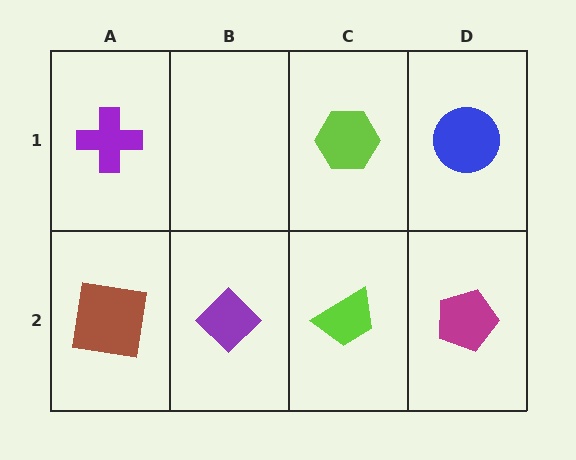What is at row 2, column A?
A brown square.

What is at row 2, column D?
A magenta pentagon.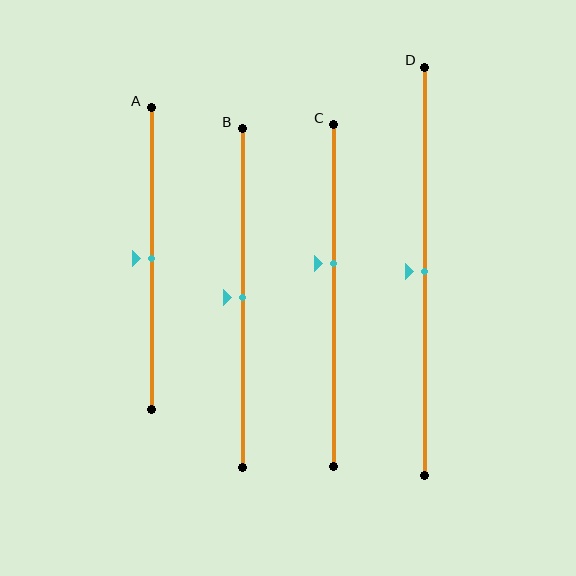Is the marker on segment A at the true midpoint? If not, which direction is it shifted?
Yes, the marker on segment A is at the true midpoint.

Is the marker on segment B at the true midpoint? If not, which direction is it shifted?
Yes, the marker on segment B is at the true midpoint.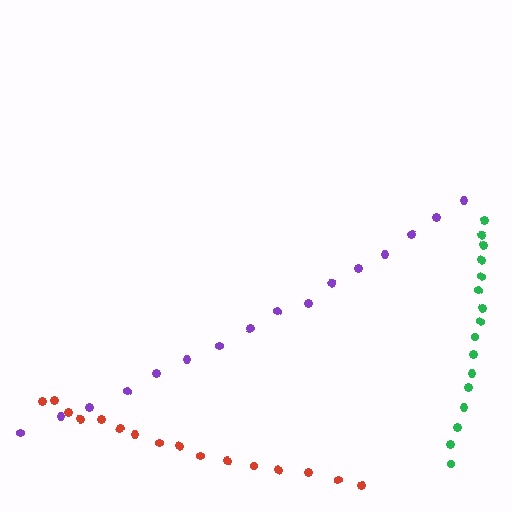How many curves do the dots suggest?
There are 3 distinct paths.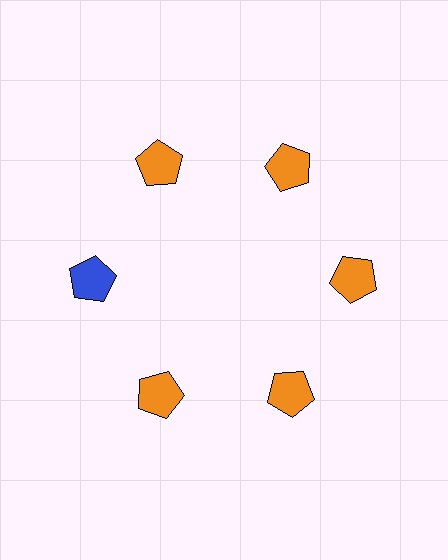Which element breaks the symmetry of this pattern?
The blue pentagon at roughly the 9 o'clock position breaks the symmetry. All other shapes are orange pentagons.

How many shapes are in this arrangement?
There are 6 shapes arranged in a ring pattern.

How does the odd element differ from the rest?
It has a different color: blue instead of orange.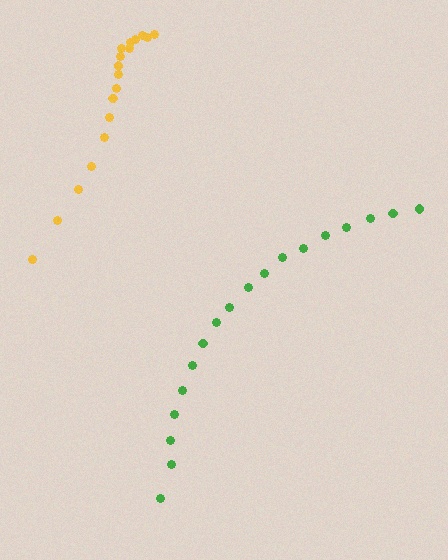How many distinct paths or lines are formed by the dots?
There are 2 distinct paths.